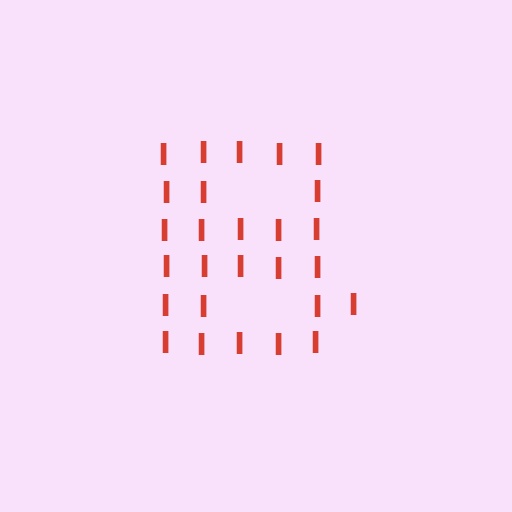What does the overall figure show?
The overall figure shows the letter B.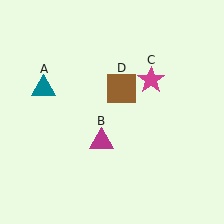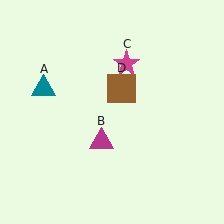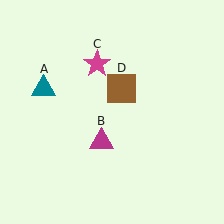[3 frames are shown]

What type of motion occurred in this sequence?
The magenta star (object C) rotated counterclockwise around the center of the scene.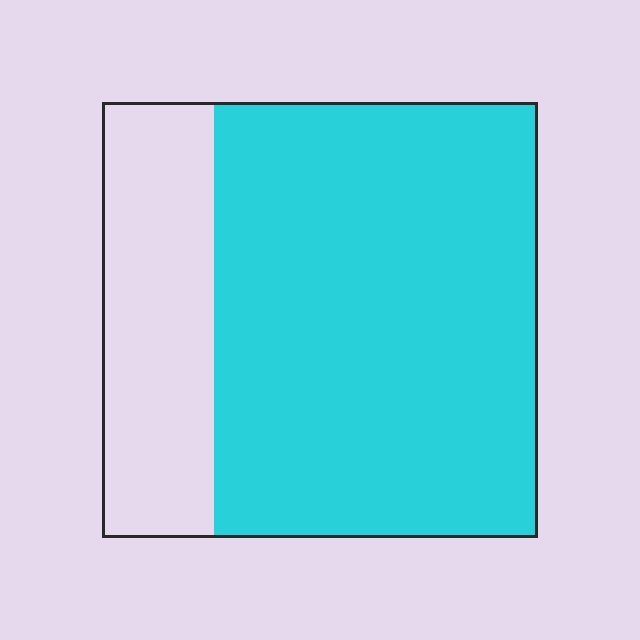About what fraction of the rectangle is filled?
About three quarters (3/4).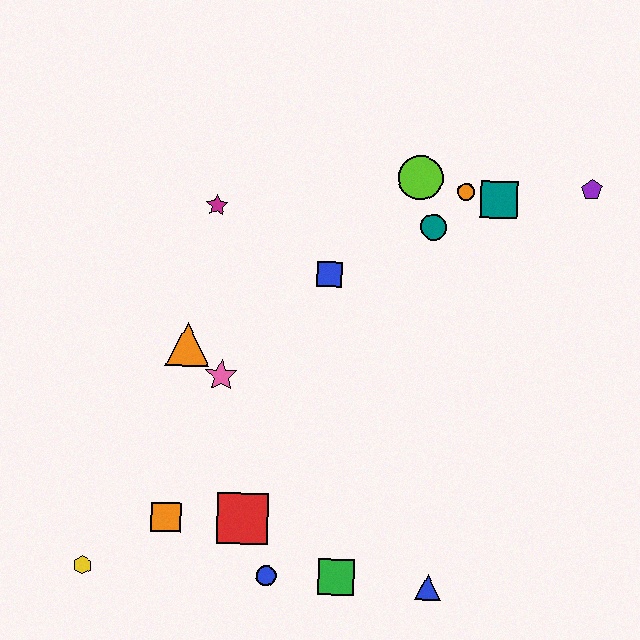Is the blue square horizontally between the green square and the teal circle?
No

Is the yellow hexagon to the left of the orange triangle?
Yes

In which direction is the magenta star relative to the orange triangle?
The magenta star is above the orange triangle.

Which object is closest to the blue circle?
The red square is closest to the blue circle.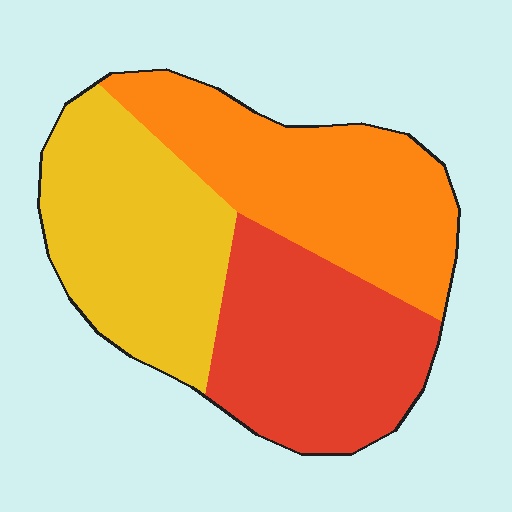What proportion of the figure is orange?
Orange covers around 35% of the figure.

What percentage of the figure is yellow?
Yellow covers roughly 35% of the figure.